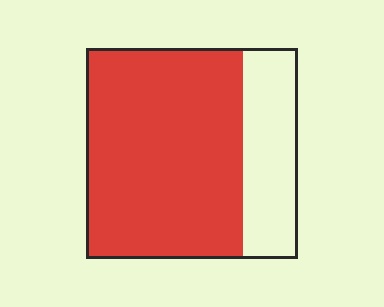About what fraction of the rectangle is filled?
About three quarters (3/4).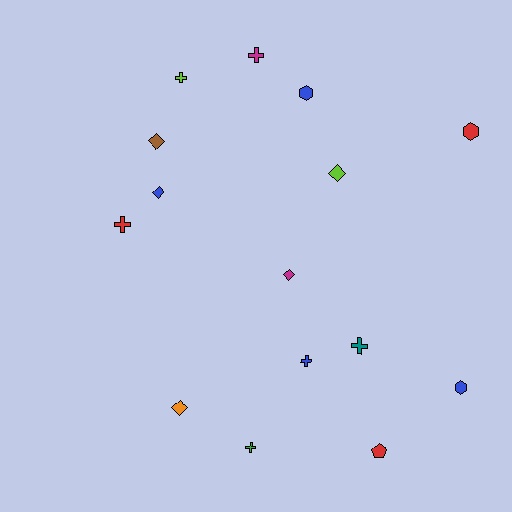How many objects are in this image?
There are 15 objects.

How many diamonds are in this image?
There are 5 diamonds.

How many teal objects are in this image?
There is 1 teal object.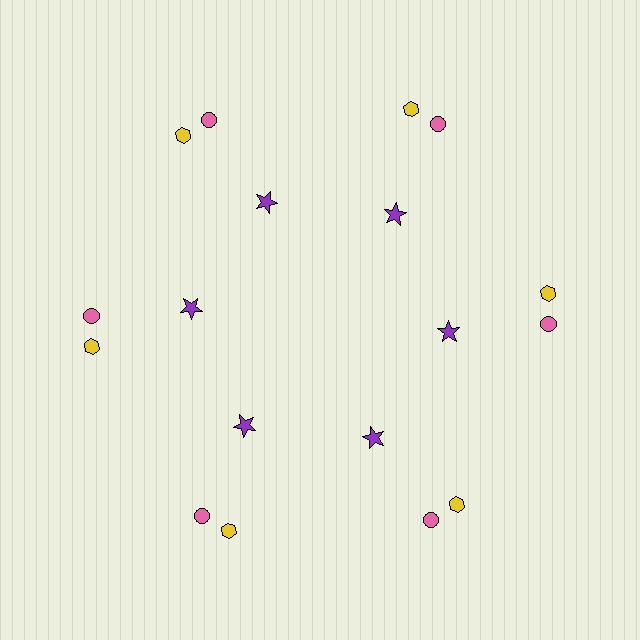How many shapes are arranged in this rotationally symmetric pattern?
There are 18 shapes, arranged in 6 groups of 3.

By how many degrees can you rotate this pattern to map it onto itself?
The pattern maps onto itself every 60 degrees of rotation.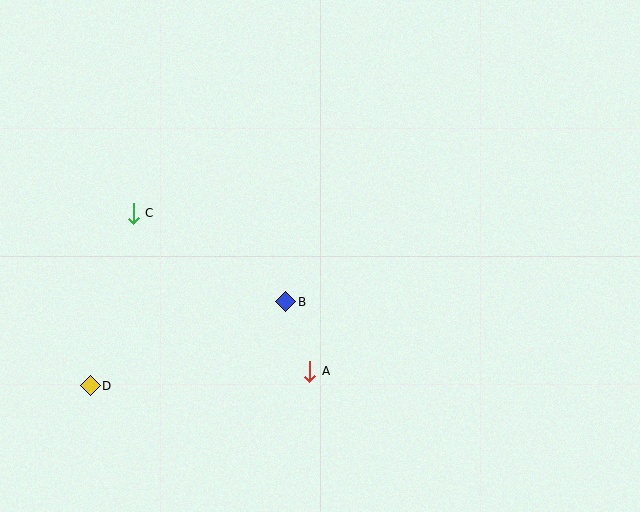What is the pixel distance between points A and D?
The distance between A and D is 220 pixels.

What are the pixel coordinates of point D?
Point D is at (90, 386).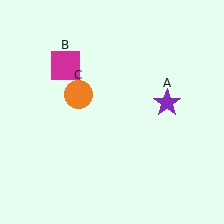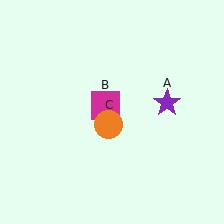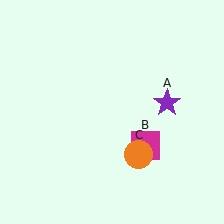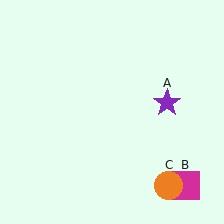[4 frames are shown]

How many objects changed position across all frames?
2 objects changed position: magenta square (object B), orange circle (object C).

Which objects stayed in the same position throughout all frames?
Purple star (object A) remained stationary.